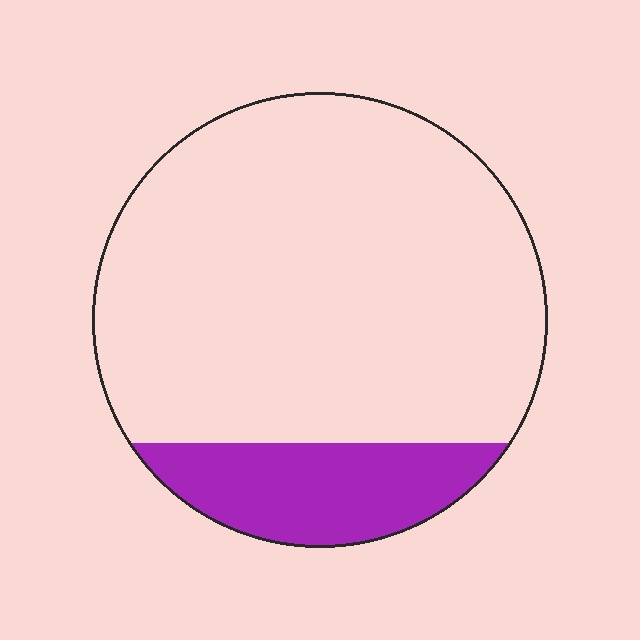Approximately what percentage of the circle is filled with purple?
Approximately 15%.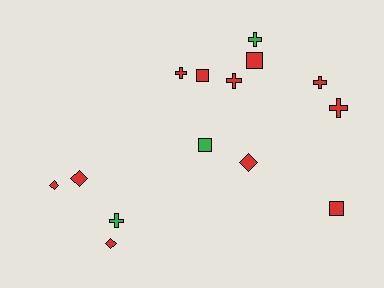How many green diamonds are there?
There are no green diamonds.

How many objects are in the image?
There are 14 objects.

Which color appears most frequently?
Red, with 11 objects.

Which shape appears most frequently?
Cross, with 6 objects.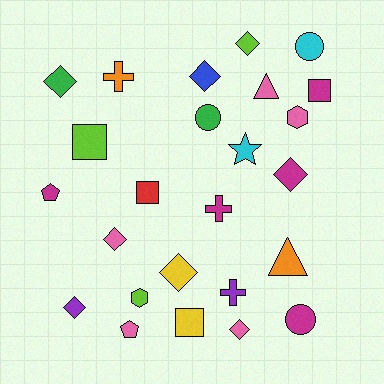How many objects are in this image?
There are 25 objects.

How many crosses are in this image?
There are 3 crosses.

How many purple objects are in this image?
There are 2 purple objects.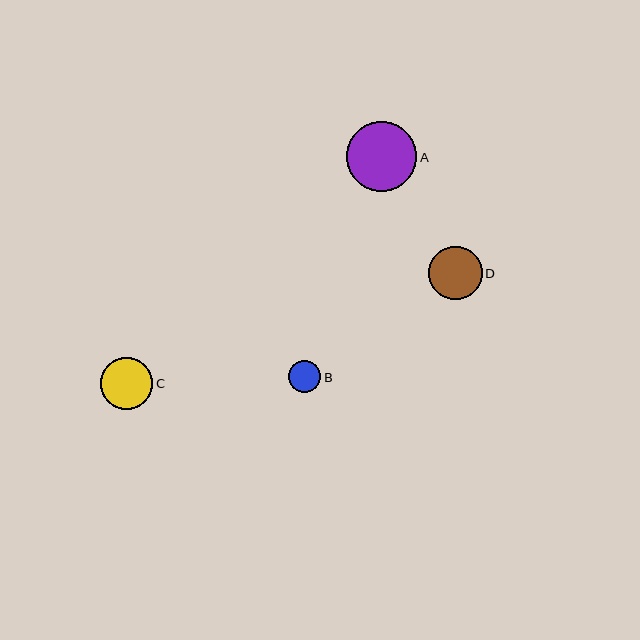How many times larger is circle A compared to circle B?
Circle A is approximately 2.2 times the size of circle B.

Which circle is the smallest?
Circle B is the smallest with a size of approximately 32 pixels.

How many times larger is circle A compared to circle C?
Circle A is approximately 1.3 times the size of circle C.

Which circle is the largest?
Circle A is the largest with a size of approximately 70 pixels.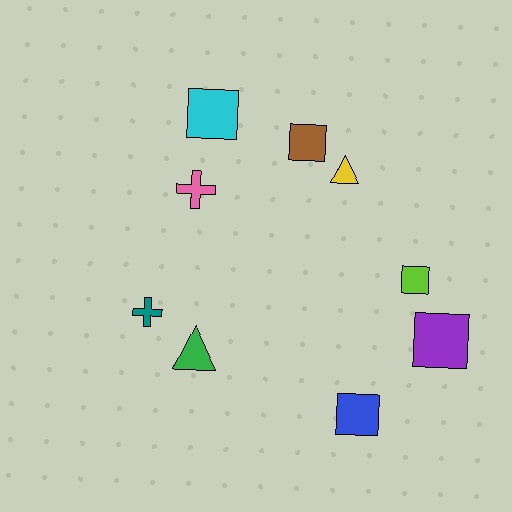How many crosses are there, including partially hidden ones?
There are 2 crosses.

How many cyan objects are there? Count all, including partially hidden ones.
There is 1 cyan object.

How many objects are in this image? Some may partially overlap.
There are 9 objects.